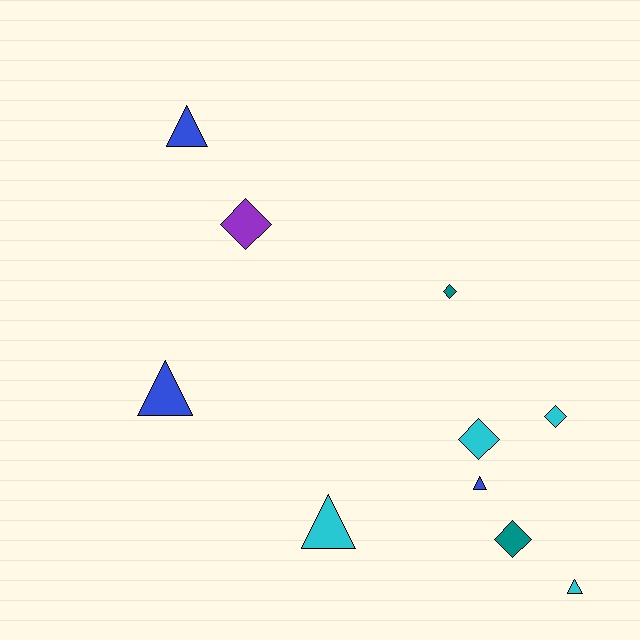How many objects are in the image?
There are 10 objects.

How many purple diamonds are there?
There is 1 purple diamond.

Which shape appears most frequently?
Triangle, with 5 objects.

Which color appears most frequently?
Cyan, with 4 objects.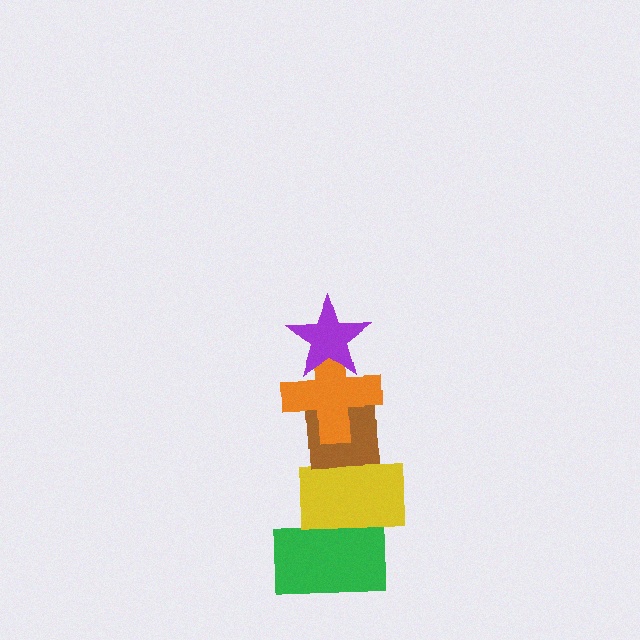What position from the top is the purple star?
The purple star is 1st from the top.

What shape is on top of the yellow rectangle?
The brown square is on top of the yellow rectangle.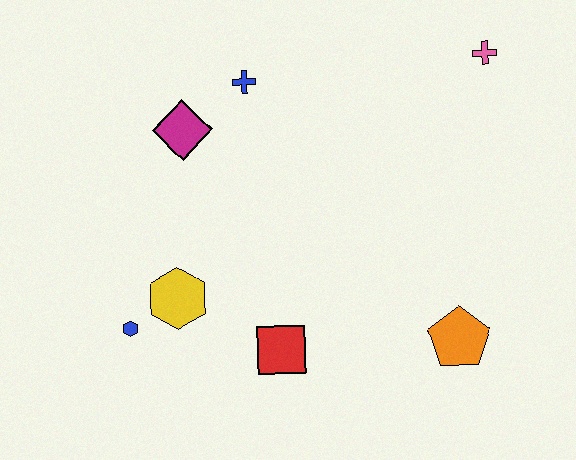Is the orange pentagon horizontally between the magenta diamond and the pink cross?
Yes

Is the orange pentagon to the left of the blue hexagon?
No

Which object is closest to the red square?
The yellow hexagon is closest to the red square.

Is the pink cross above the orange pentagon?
Yes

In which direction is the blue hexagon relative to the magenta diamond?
The blue hexagon is below the magenta diamond.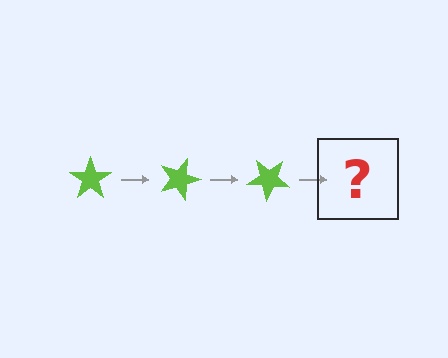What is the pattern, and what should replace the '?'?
The pattern is that the star rotates 20 degrees each step. The '?' should be a lime star rotated 60 degrees.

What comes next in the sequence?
The next element should be a lime star rotated 60 degrees.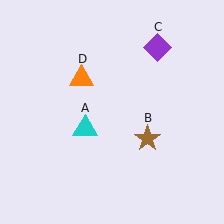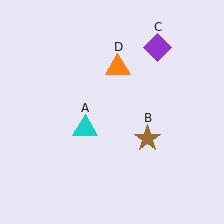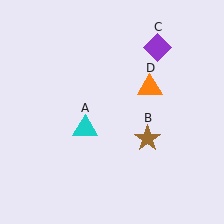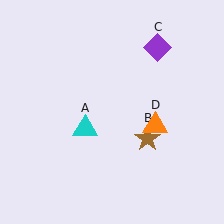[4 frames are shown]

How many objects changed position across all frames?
1 object changed position: orange triangle (object D).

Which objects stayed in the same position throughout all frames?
Cyan triangle (object A) and brown star (object B) and purple diamond (object C) remained stationary.